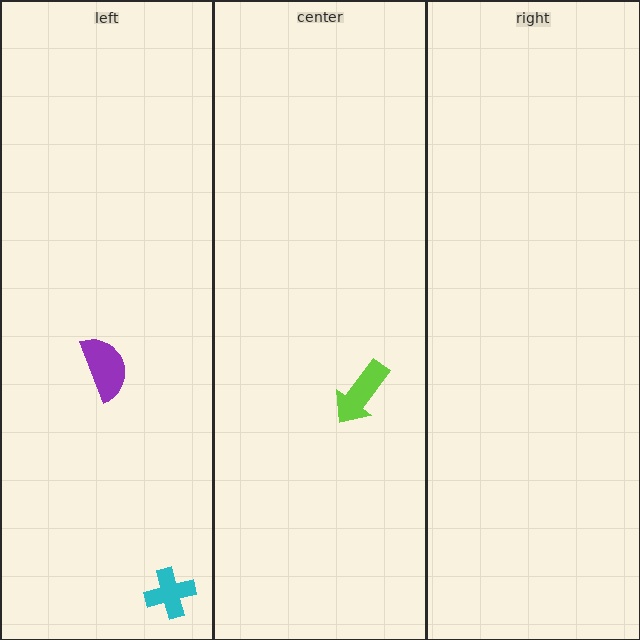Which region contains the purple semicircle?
The left region.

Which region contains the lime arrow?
The center region.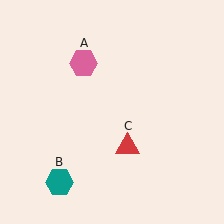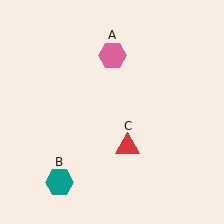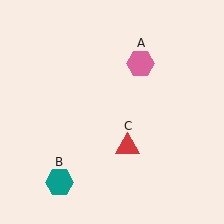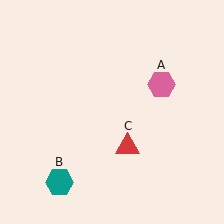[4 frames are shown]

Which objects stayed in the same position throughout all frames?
Teal hexagon (object B) and red triangle (object C) remained stationary.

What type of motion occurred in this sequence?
The pink hexagon (object A) rotated clockwise around the center of the scene.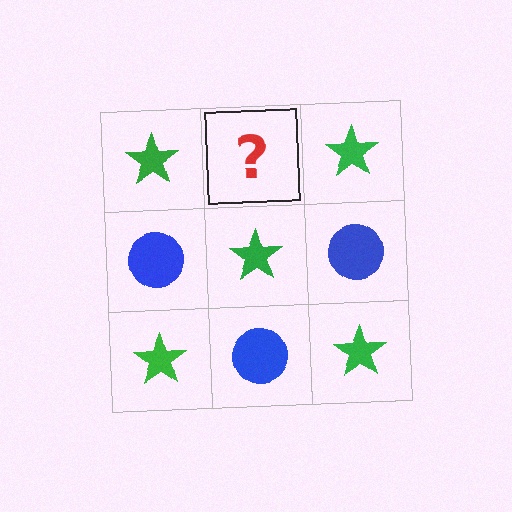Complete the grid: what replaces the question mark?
The question mark should be replaced with a blue circle.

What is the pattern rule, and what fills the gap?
The rule is that it alternates green star and blue circle in a checkerboard pattern. The gap should be filled with a blue circle.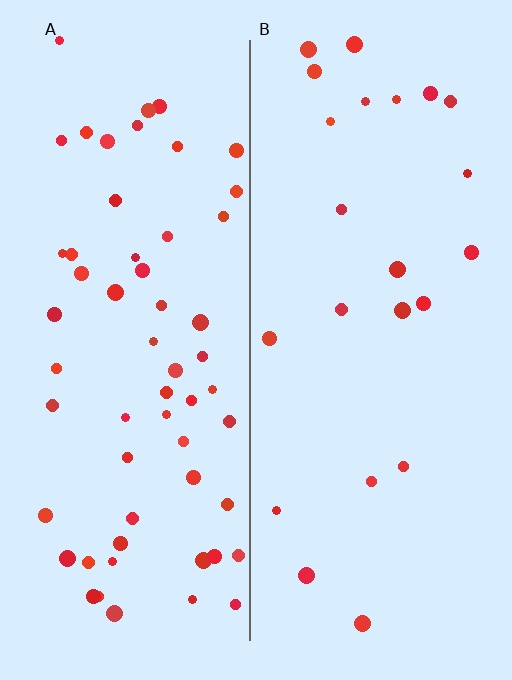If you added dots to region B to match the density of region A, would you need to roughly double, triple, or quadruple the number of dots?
Approximately triple.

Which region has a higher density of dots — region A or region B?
A (the left).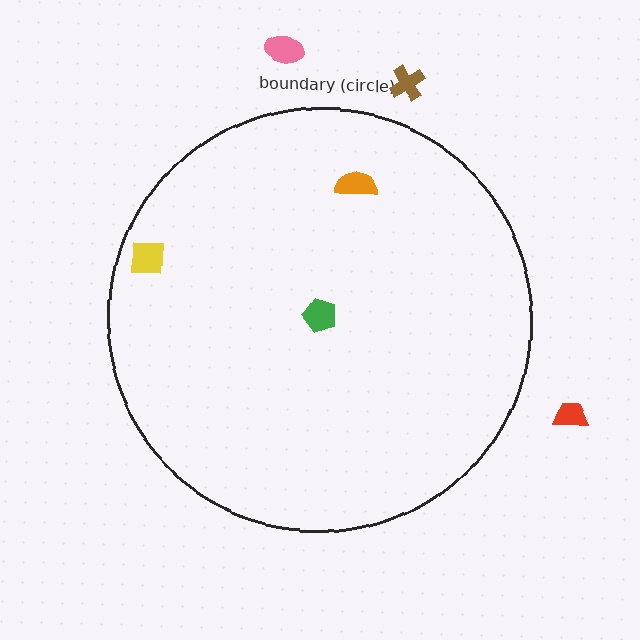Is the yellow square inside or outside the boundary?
Inside.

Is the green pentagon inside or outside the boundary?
Inside.